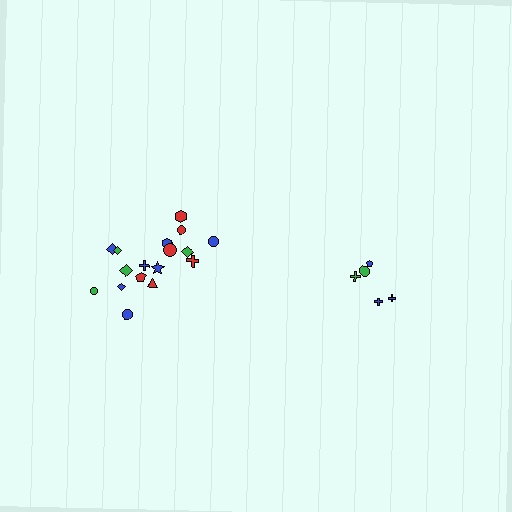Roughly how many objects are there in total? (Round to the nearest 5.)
Roughly 25 objects in total.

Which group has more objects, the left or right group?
The left group.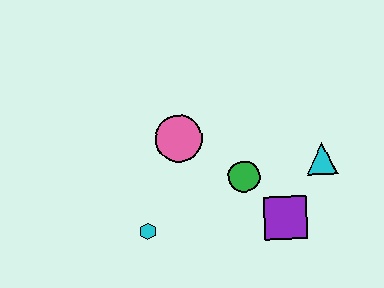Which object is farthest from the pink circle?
The cyan triangle is farthest from the pink circle.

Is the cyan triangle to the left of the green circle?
No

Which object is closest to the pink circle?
The green circle is closest to the pink circle.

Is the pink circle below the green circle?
No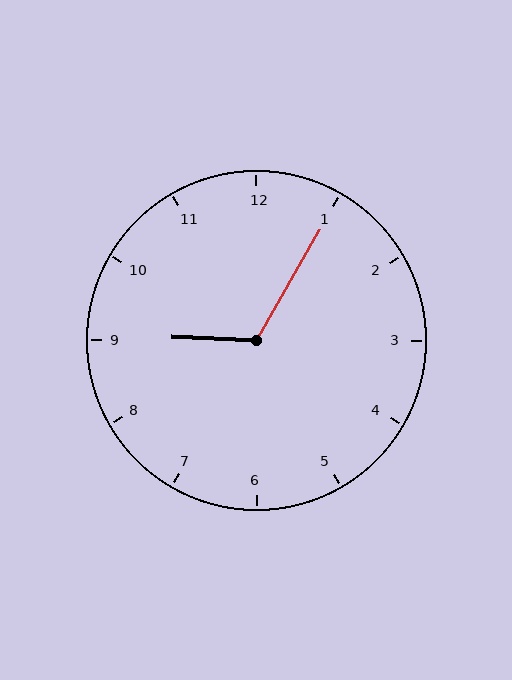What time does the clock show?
9:05.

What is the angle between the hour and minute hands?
Approximately 118 degrees.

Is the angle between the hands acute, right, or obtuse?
It is obtuse.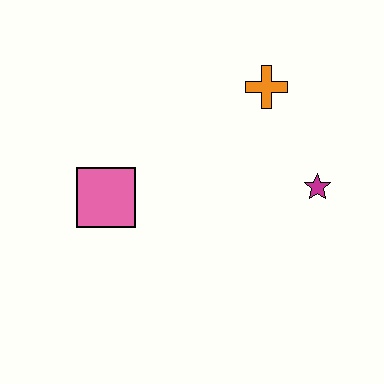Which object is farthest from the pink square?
The magenta star is farthest from the pink square.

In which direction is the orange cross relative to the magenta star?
The orange cross is above the magenta star.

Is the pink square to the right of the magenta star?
No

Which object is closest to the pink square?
The orange cross is closest to the pink square.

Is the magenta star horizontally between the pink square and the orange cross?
No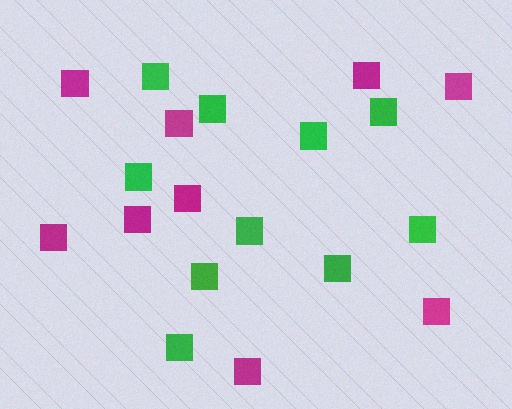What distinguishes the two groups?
There are 2 groups: one group of green squares (10) and one group of magenta squares (9).